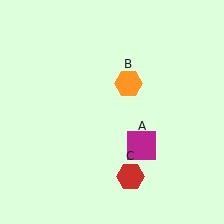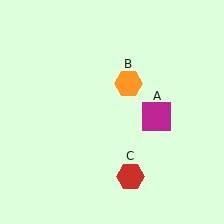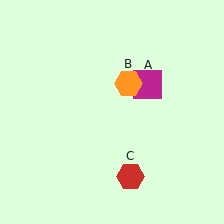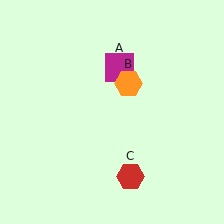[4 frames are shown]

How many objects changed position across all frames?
1 object changed position: magenta square (object A).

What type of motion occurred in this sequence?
The magenta square (object A) rotated counterclockwise around the center of the scene.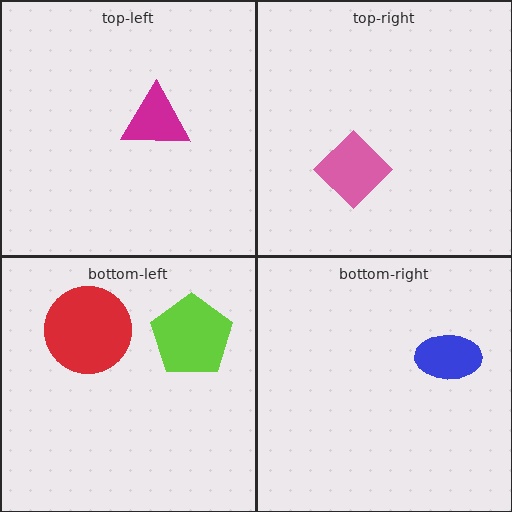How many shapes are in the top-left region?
1.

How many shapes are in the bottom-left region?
2.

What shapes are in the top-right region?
The pink diamond.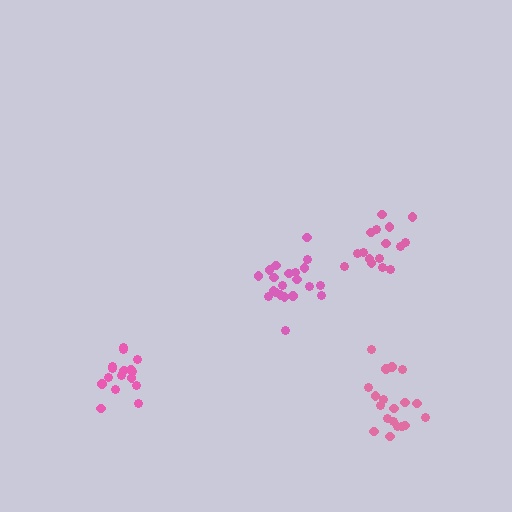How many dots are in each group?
Group 1: 21 dots, Group 2: 19 dots, Group 3: 16 dots, Group 4: 16 dots (72 total).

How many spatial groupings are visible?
There are 4 spatial groupings.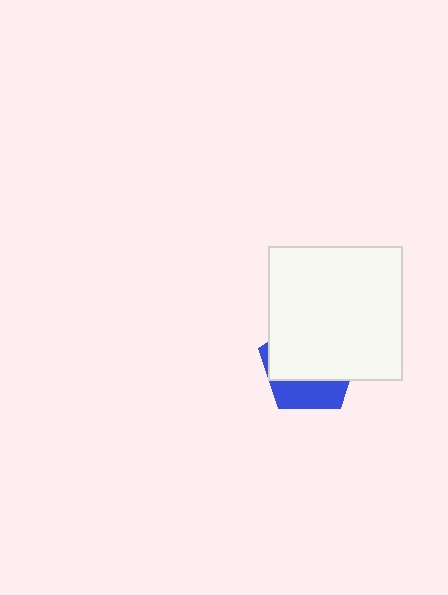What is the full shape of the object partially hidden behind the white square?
The partially hidden object is a blue pentagon.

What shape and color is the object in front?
The object in front is a white square.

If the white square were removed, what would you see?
You would see the complete blue pentagon.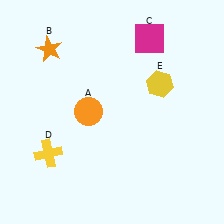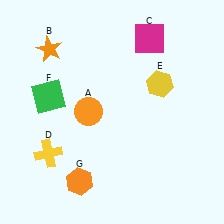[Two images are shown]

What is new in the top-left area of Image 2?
A green square (F) was added in the top-left area of Image 2.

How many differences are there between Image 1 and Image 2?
There are 2 differences between the two images.